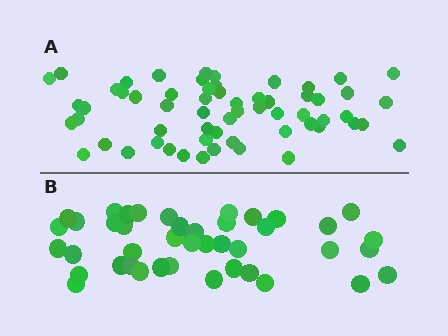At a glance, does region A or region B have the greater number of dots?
Region A (the top region) has more dots.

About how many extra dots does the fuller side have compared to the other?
Region A has approximately 15 more dots than region B.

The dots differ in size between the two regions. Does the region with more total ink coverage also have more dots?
No. Region B has more total ink coverage because its dots are larger, but region A actually contains more individual dots. Total area can be misleading — the number of items is what matters here.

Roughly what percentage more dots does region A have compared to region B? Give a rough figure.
About 40% more.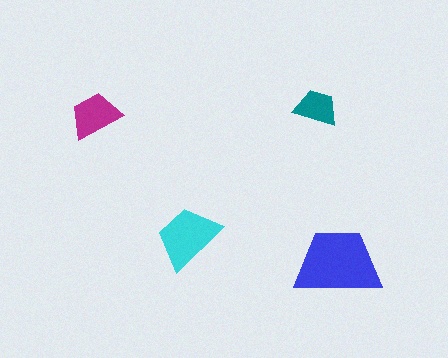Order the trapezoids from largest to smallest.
the blue one, the cyan one, the magenta one, the teal one.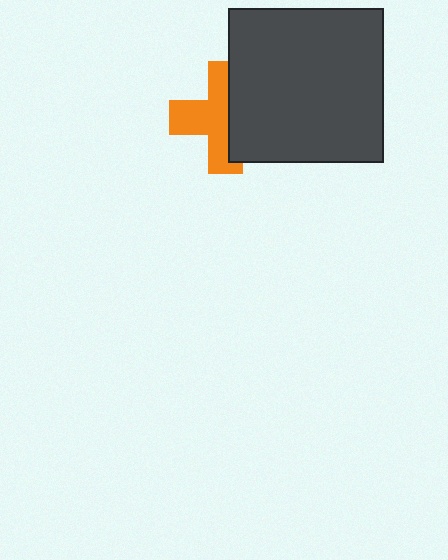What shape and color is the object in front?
The object in front is a dark gray square.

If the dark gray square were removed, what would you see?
You would see the complete orange cross.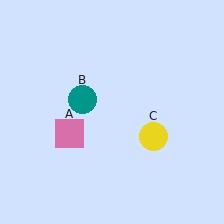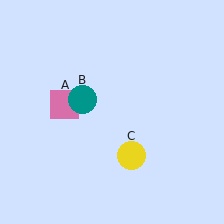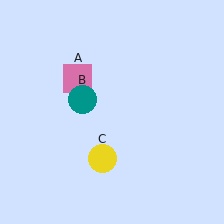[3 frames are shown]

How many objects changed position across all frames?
2 objects changed position: pink square (object A), yellow circle (object C).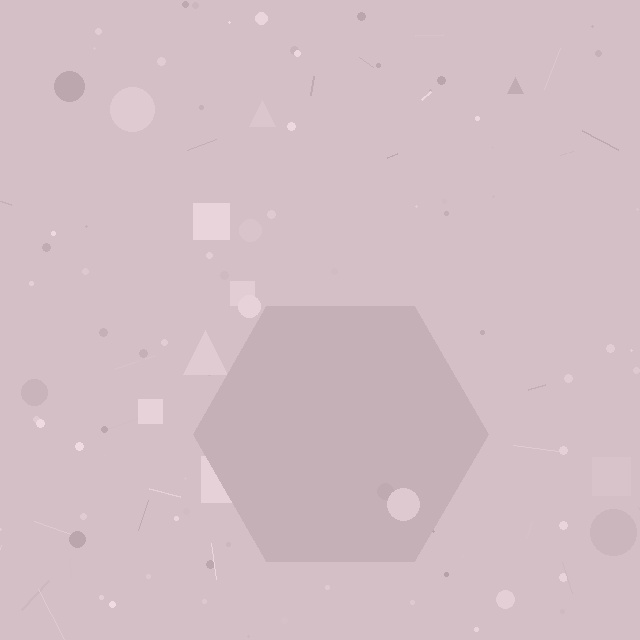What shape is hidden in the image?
A hexagon is hidden in the image.